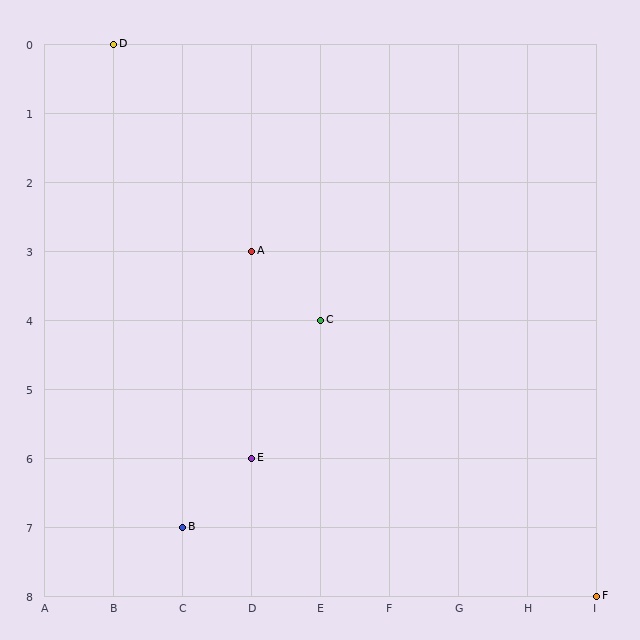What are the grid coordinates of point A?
Point A is at grid coordinates (D, 3).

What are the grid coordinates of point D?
Point D is at grid coordinates (B, 0).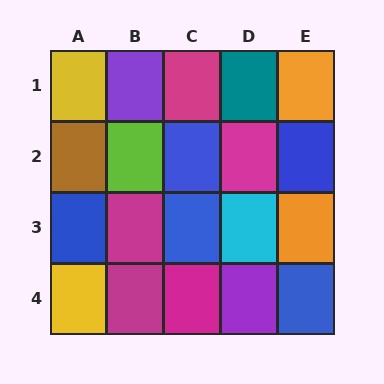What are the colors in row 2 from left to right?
Brown, lime, blue, magenta, blue.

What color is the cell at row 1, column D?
Teal.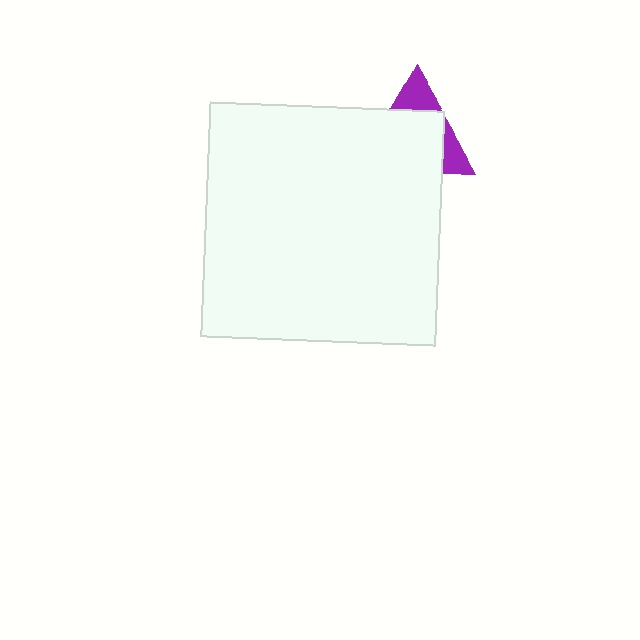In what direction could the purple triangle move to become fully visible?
The purple triangle could move up. That would shift it out from behind the white square entirely.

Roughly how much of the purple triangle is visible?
A small part of it is visible (roughly 31%).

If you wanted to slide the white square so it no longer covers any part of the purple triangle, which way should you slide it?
Slide it down — that is the most direct way to separate the two shapes.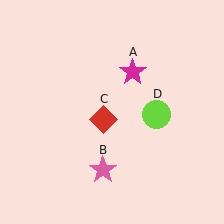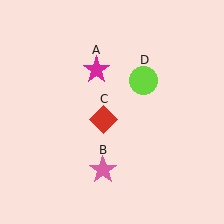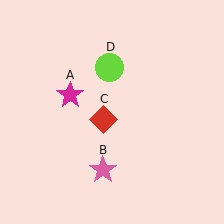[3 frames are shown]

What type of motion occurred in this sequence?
The magenta star (object A), lime circle (object D) rotated counterclockwise around the center of the scene.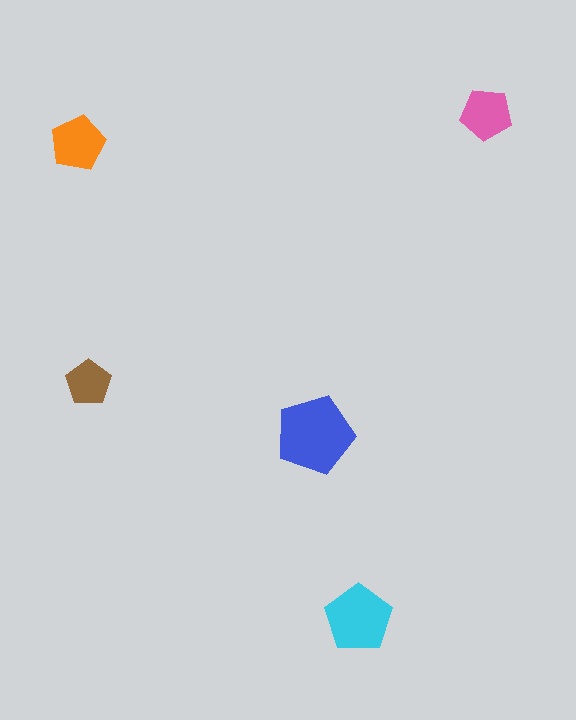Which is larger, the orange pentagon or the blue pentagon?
The blue one.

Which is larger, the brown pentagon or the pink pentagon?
The pink one.